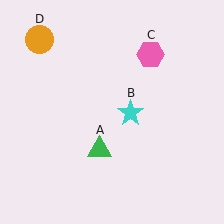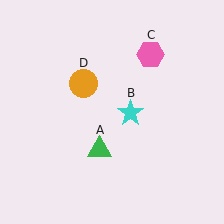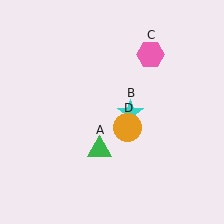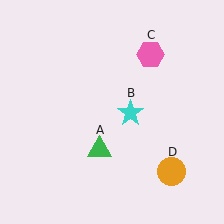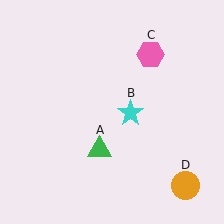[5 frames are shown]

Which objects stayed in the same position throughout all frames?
Green triangle (object A) and cyan star (object B) and pink hexagon (object C) remained stationary.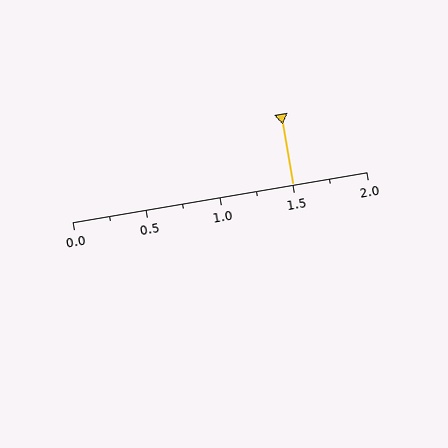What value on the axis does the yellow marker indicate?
The marker indicates approximately 1.5.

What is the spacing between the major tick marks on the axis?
The major ticks are spaced 0.5 apart.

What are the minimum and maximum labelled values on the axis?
The axis runs from 0.0 to 2.0.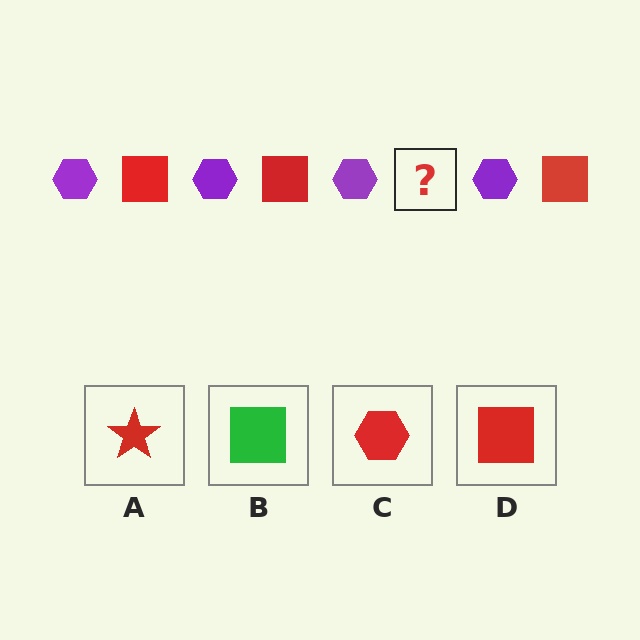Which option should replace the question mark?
Option D.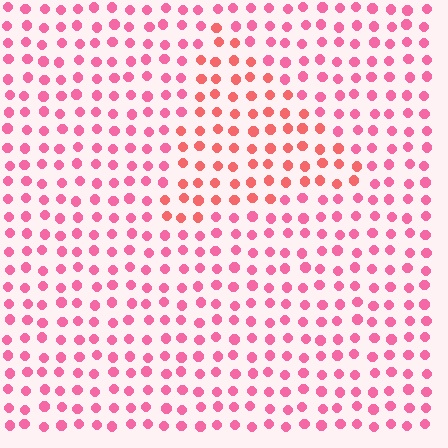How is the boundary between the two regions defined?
The boundary is defined purely by a slight shift in hue (about 25 degrees). Spacing, size, and orientation are identical on both sides.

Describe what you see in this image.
The image is filled with small pink elements in a uniform arrangement. A triangle-shaped region is visible where the elements are tinted to a slightly different hue, forming a subtle color boundary.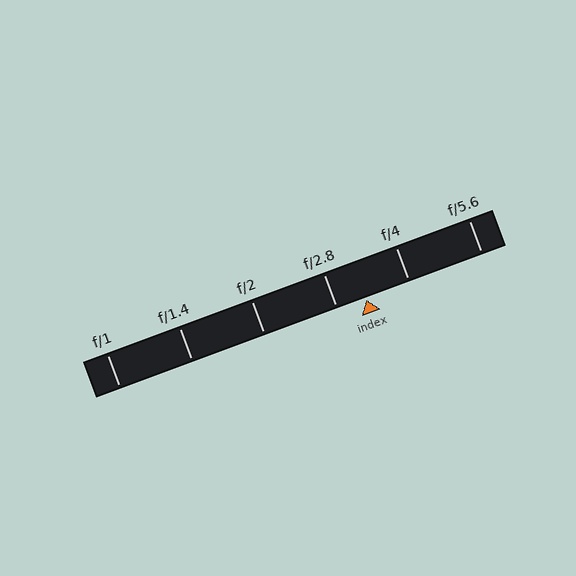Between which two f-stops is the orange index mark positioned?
The index mark is between f/2.8 and f/4.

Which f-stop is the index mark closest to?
The index mark is closest to f/2.8.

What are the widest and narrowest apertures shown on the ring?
The widest aperture shown is f/1 and the narrowest is f/5.6.